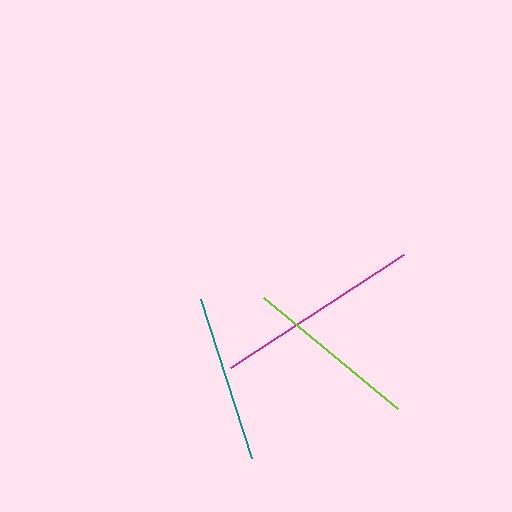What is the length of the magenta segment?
The magenta segment is approximately 206 pixels long.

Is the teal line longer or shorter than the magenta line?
The magenta line is longer than the teal line.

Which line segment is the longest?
The magenta line is the longest at approximately 206 pixels.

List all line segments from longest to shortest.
From longest to shortest: magenta, lime, teal.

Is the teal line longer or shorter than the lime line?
The lime line is longer than the teal line.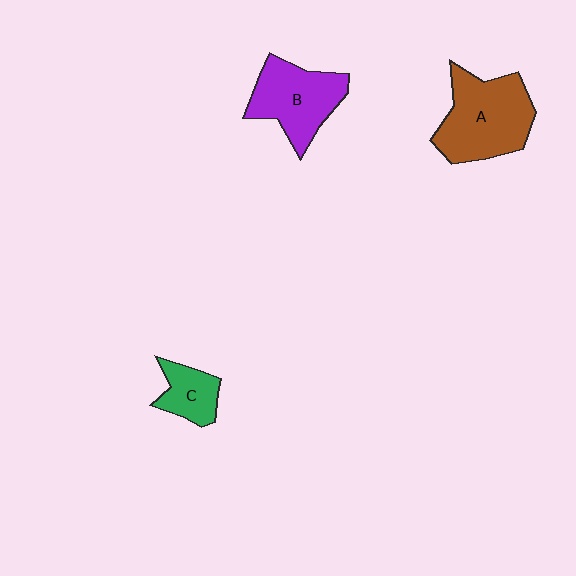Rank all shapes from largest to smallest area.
From largest to smallest: A (brown), B (purple), C (green).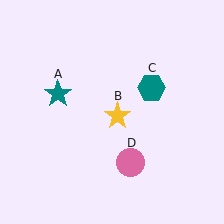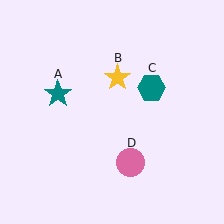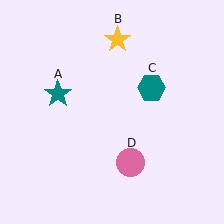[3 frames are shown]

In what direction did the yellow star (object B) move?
The yellow star (object B) moved up.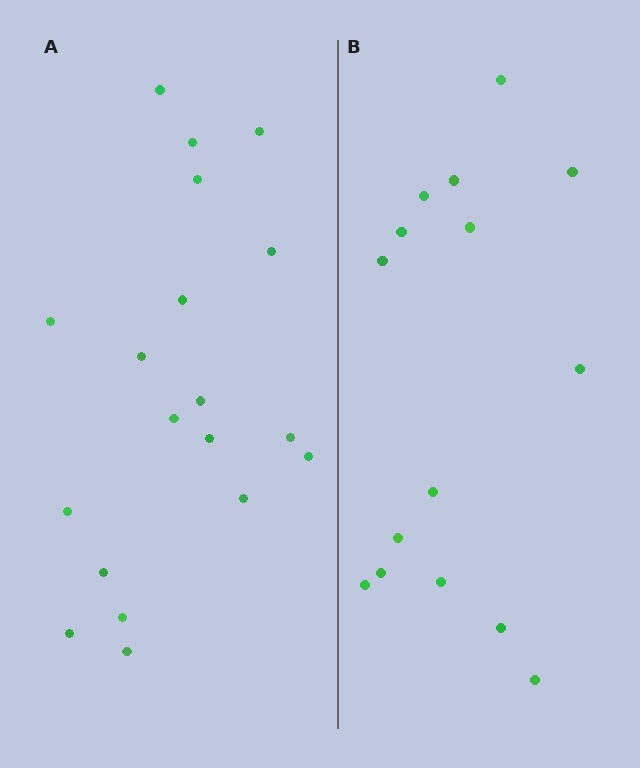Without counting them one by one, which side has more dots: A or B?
Region A (the left region) has more dots.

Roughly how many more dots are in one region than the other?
Region A has about 4 more dots than region B.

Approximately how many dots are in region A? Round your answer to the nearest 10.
About 20 dots. (The exact count is 19, which rounds to 20.)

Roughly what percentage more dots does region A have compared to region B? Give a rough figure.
About 25% more.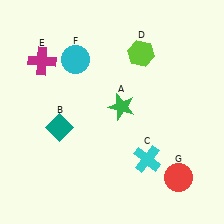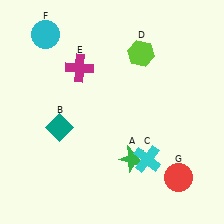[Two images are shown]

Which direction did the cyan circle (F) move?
The cyan circle (F) moved left.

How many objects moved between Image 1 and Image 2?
3 objects moved between the two images.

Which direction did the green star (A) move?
The green star (A) moved down.